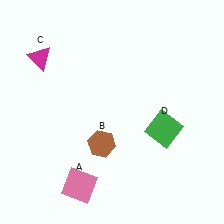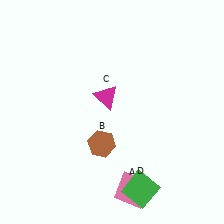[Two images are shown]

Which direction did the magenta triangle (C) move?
The magenta triangle (C) moved right.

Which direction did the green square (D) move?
The green square (D) moved down.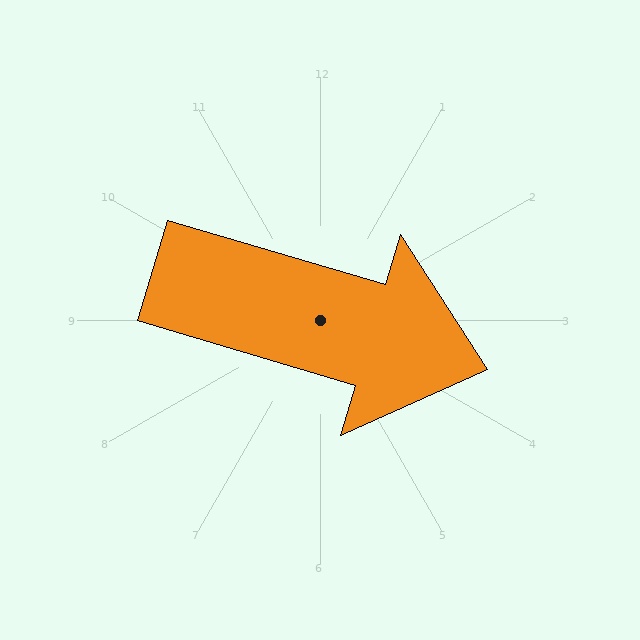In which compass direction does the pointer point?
East.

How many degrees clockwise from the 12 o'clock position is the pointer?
Approximately 106 degrees.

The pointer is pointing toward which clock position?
Roughly 4 o'clock.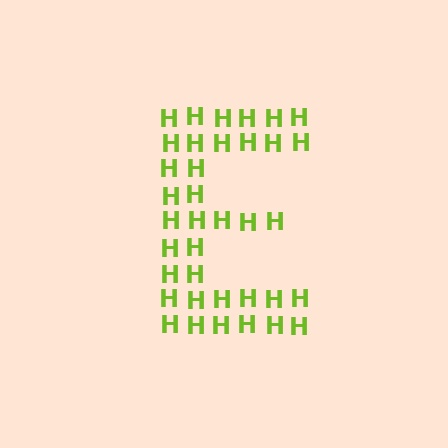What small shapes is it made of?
It is made of small letter H's.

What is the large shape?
The large shape is the letter E.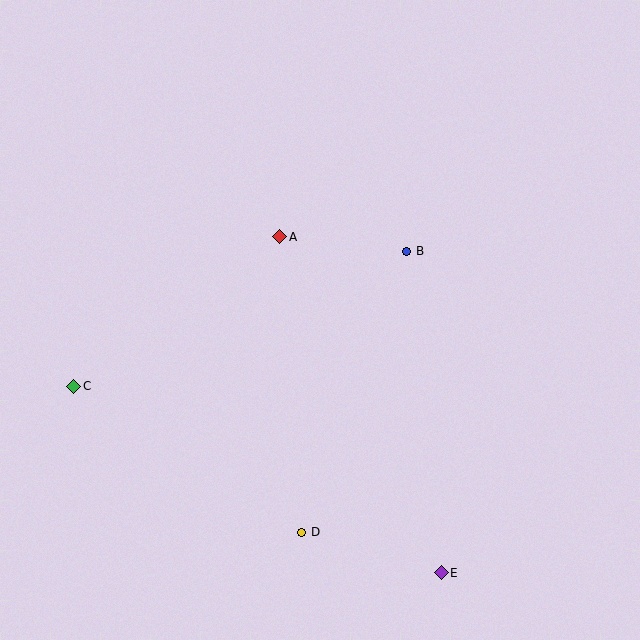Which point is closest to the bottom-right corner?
Point E is closest to the bottom-right corner.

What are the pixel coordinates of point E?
Point E is at (441, 573).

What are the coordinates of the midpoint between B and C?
The midpoint between B and C is at (240, 319).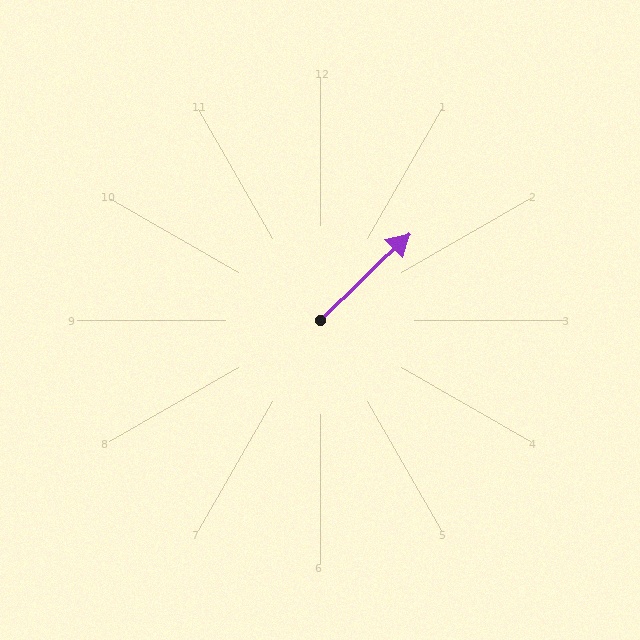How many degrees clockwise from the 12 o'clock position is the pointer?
Approximately 46 degrees.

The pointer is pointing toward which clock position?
Roughly 2 o'clock.